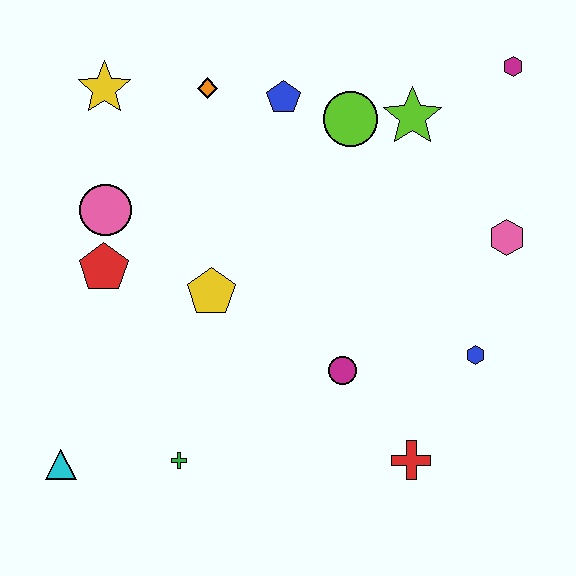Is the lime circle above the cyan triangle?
Yes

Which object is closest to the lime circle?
The lime star is closest to the lime circle.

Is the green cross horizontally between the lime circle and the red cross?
No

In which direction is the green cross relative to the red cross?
The green cross is to the left of the red cross.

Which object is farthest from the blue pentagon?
The cyan triangle is farthest from the blue pentagon.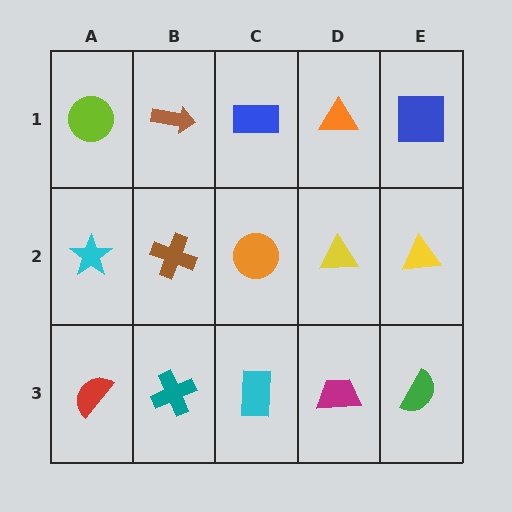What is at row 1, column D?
An orange triangle.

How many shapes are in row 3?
5 shapes.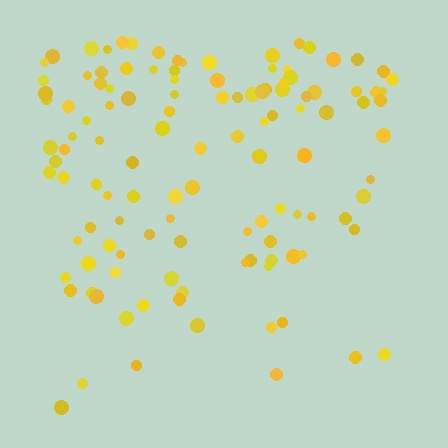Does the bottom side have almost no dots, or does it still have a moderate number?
Still a moderate number, just noticeably fewer than the top.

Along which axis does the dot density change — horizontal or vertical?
Vertical.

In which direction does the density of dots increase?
From bottom to top, with the top side densest.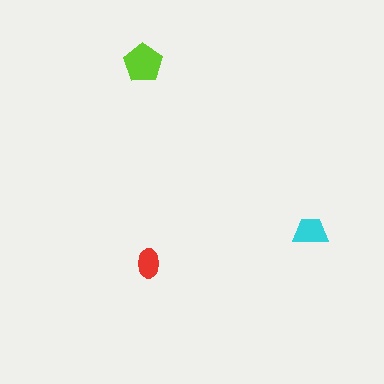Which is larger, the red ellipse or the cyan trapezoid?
The cyan trapezoid.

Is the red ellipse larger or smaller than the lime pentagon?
Smaller.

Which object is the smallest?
The red ellipse.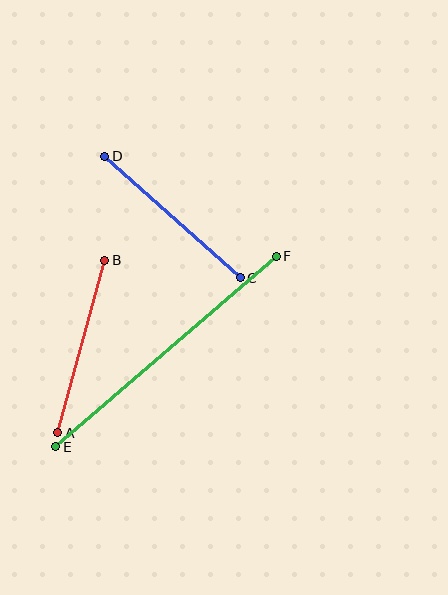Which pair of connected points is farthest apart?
Points E and F are farthest apart.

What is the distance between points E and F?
The distance is approximately 292 pixels.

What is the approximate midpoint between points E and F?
The midpoint is at approximately (166, 352) pixels.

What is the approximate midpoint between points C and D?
The midpoint is at approximately (172, 217) pixels.